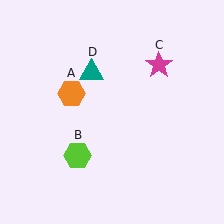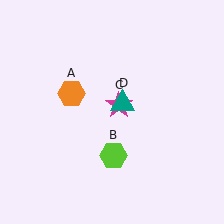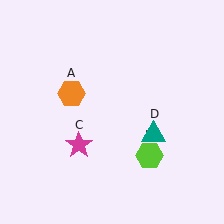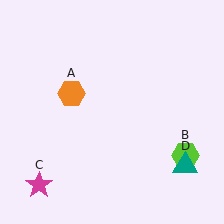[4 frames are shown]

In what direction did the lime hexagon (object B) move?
The lime hexagon (object B) moved right.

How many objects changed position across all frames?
3 objects changed position: lime hexagon (object B), magenta star (object C), teal triangle (object D).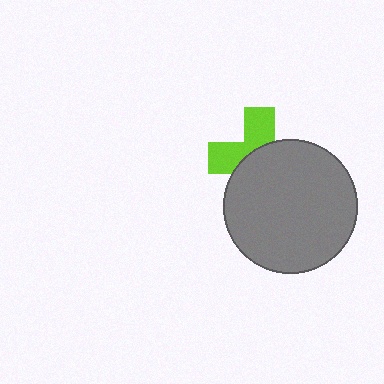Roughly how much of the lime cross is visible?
A small part of it is visible (roughly 42%).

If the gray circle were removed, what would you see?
You would see the complete lime cross.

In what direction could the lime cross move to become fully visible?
The lime cross could move up. That would shift it out from behind the gray circle entirely.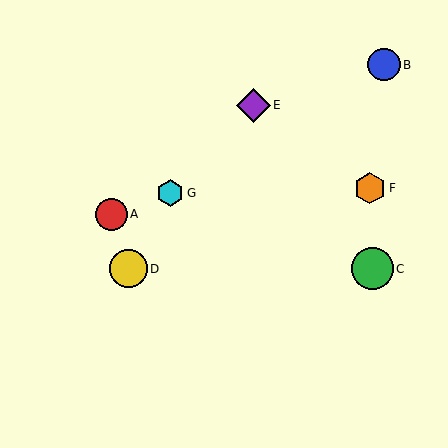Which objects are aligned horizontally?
Objects C, D are aligned horizontally.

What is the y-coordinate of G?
Object G is at y≈193.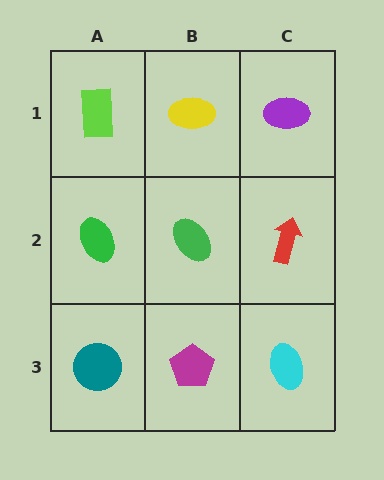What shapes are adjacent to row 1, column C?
A red arrow (row 2, column C), a yellow ellipse (row 1, column B).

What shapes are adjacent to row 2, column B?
A yellow ellipse (row 1, column B), a magenta pentagon (row 3, column B), a green ellipse (row 2, column A), a red arrow (row 2, column C).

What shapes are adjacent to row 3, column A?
A green ellipse (row 2, column A), a magenta pentagon (row 3, column B).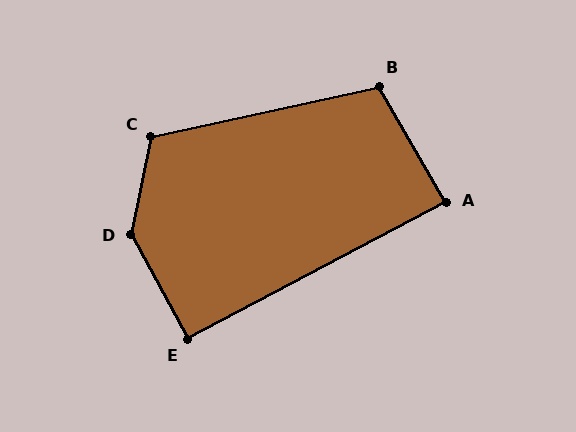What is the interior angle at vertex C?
Approximately 114 degrees (obtuse).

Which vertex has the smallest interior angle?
A, at approximately 88 degrees.